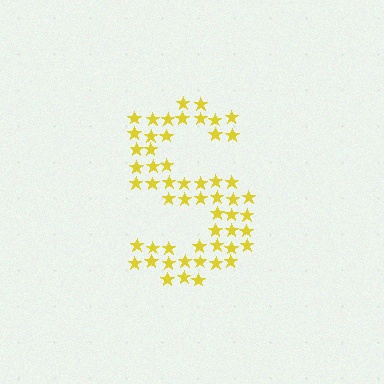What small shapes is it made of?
It is made of small stars.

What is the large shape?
The large shape is the letter S.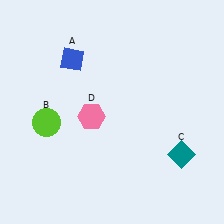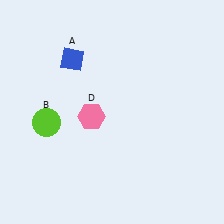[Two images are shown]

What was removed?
The teal diamond (C) was removed in Image 2.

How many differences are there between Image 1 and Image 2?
There is 1 difference between the two images.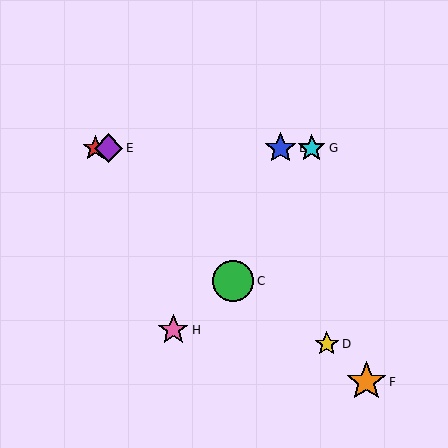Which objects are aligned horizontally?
Objects A, B, E, G are aligned horizontally.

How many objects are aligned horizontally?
4 objects (A, B, E, G) are aligned horizontally.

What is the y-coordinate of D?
Object D is at y≈344.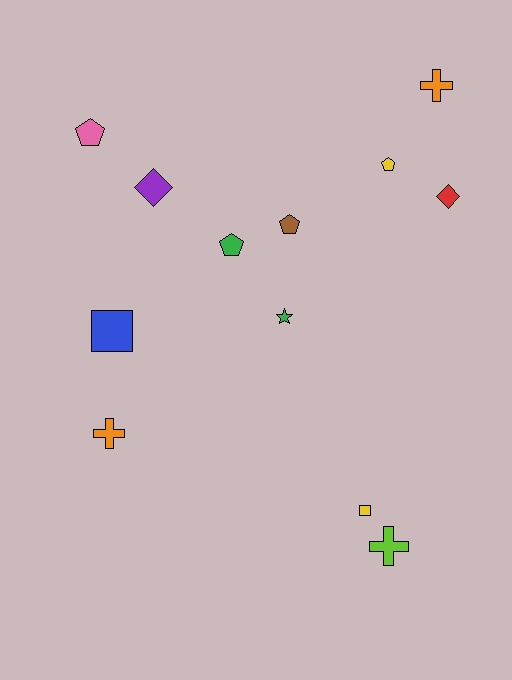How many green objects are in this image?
There are 2 green objects.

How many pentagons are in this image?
There are 4 pentagons.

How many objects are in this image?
There are 12 objects.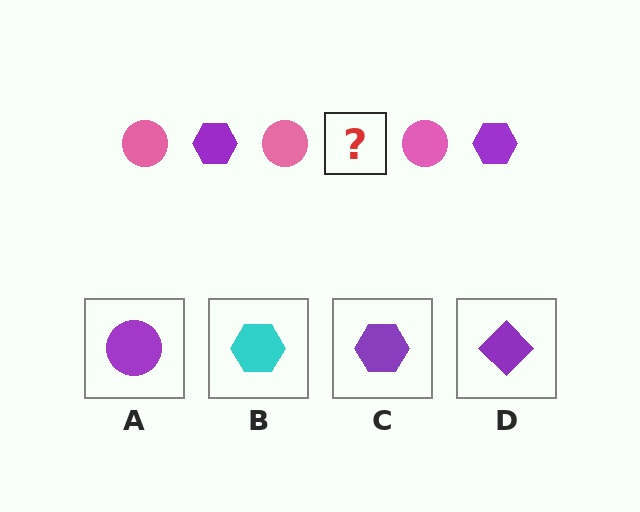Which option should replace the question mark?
Option C.